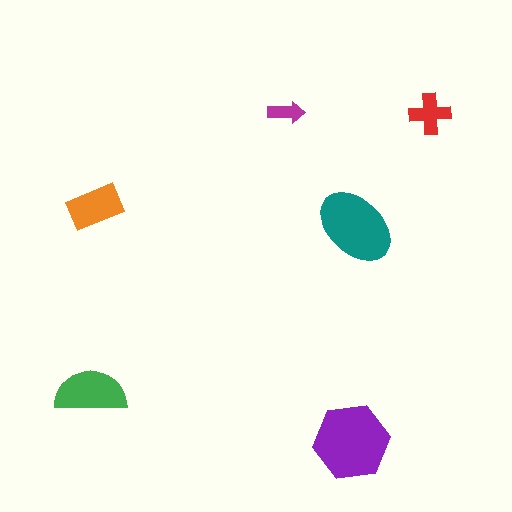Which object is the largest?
The purple hexagon.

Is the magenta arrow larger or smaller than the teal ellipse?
Smaller.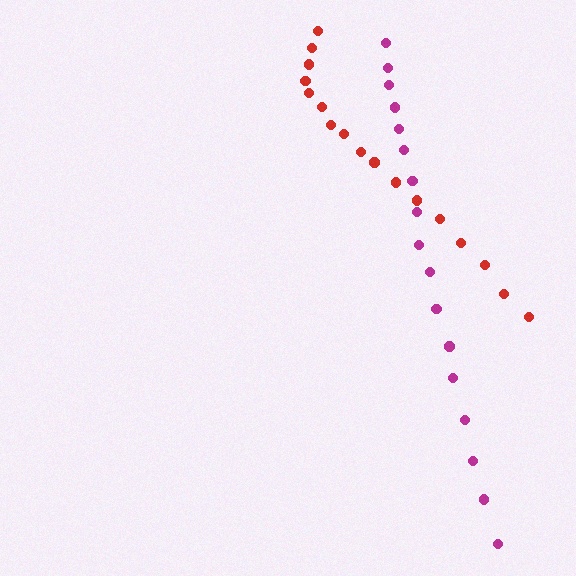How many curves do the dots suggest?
There are 2 distinct paths.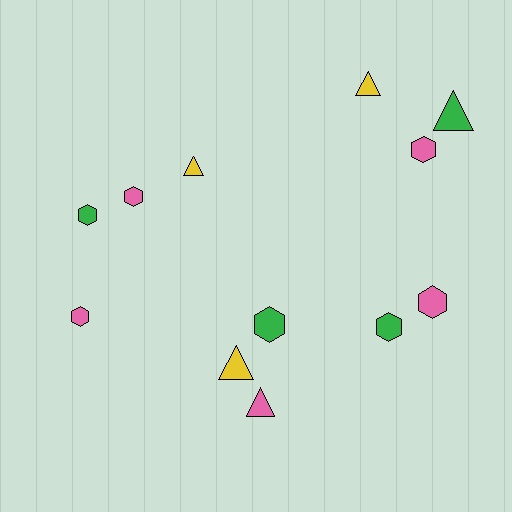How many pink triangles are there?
There is 1 pink triangle.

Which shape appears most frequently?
Hexagon, with 7 objects.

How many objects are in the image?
There are 12 objects.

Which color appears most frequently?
Pink, with 5 objects.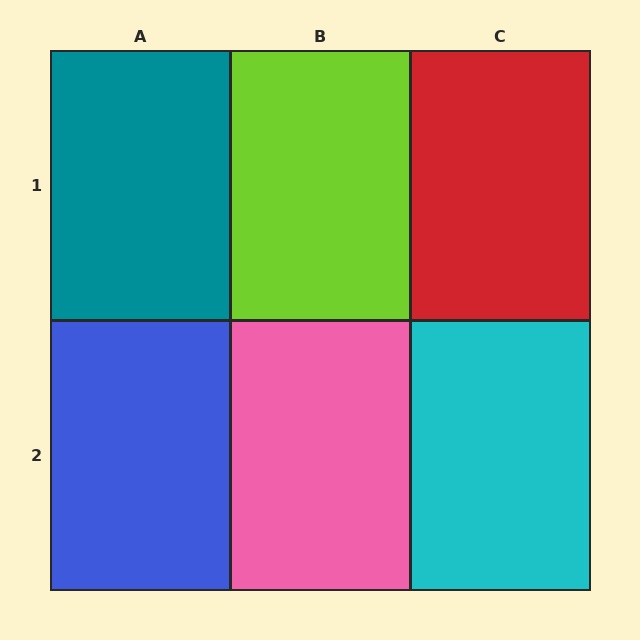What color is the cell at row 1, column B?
Lime.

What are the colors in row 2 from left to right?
Blue, pink, cyan.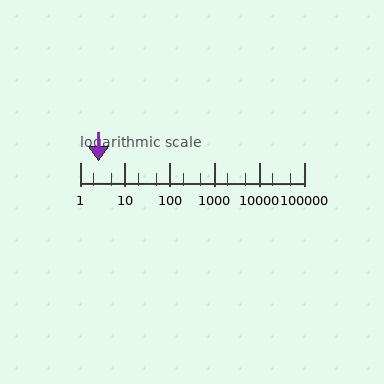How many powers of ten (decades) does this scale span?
The scale spans 5 decades, from 1 to 100000.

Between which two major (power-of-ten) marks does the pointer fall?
The pointer is between 1 and 10.